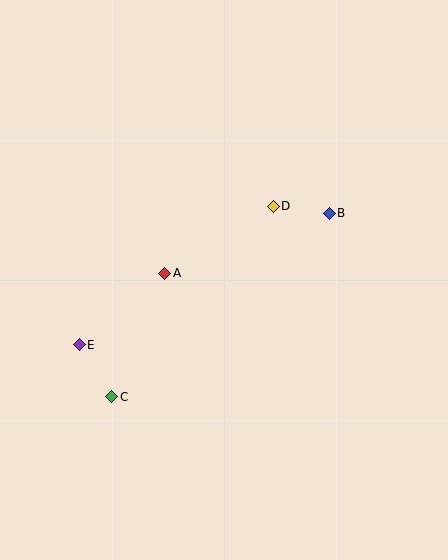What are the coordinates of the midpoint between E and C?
The midpoint between E and C is at (96, 371).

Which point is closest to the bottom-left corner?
Point C is closest to the bottom-left corner.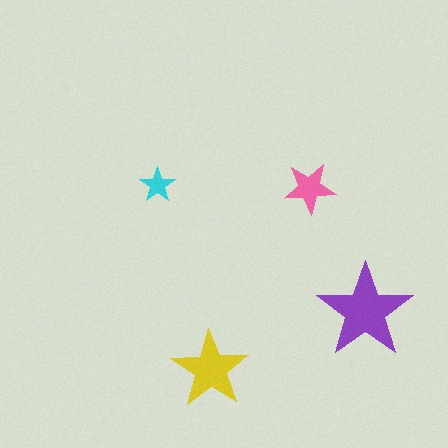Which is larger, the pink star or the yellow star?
The yellow one.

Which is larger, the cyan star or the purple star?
The purple one.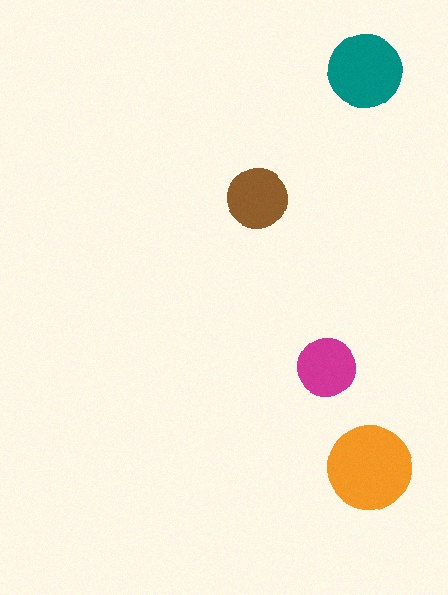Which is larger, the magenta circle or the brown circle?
The brown one.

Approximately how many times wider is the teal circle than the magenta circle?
About 1.5 times wider.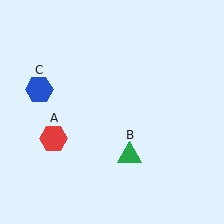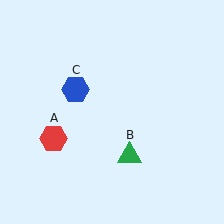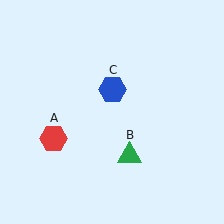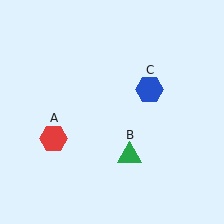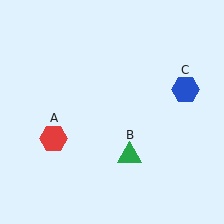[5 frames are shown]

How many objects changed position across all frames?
1 object changed position: blue hexagon (object C).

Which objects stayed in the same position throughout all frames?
Red hexagon (object A) and green triangle (object B) remained stationary.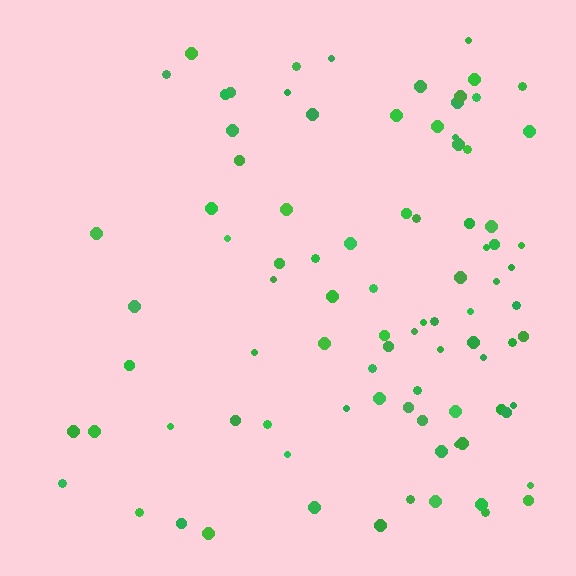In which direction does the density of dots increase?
From left to right, with the right side densest.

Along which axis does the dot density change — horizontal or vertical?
Horizontal.